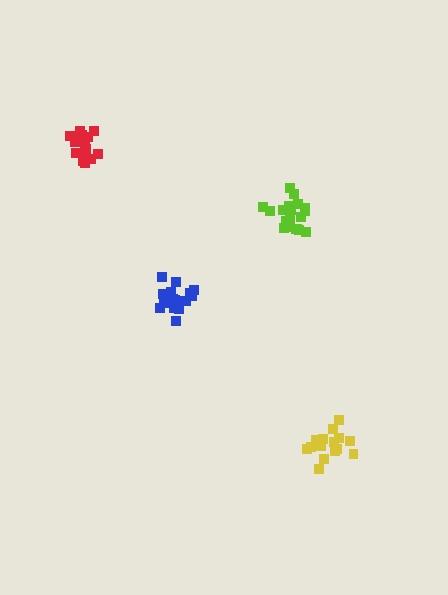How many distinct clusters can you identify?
There are 4 distinct clusters.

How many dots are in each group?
Group 1: 19 dots, Group 2: 20 dots, Group 3: 16 dots, Group 4: 18 dots (73 total).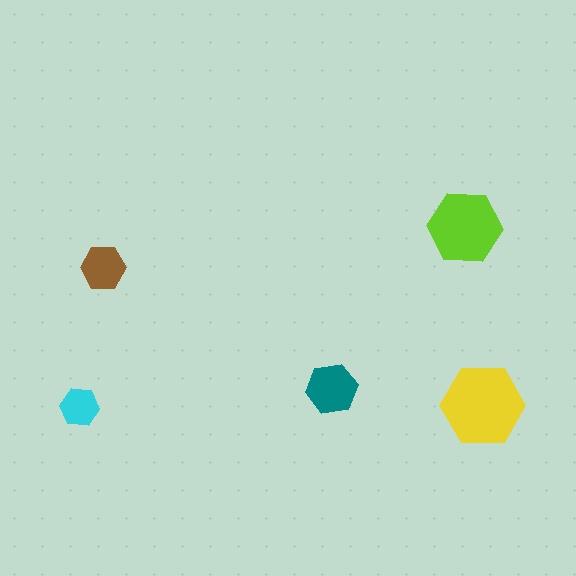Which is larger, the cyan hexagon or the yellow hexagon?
The yellow one.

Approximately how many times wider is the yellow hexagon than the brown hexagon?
About 2 times wider.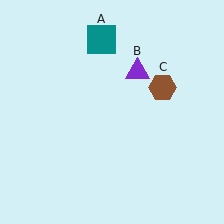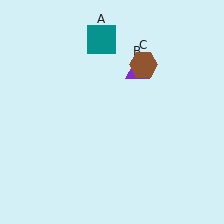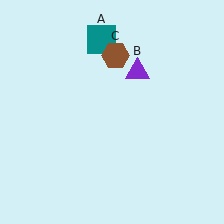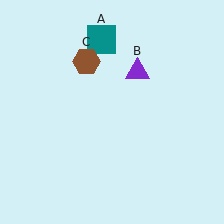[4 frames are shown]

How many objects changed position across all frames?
1 object changed position: brown hexagon (object C).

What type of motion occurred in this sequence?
The brown hexagon (object C) rotated counterclockwise around the center of the scene.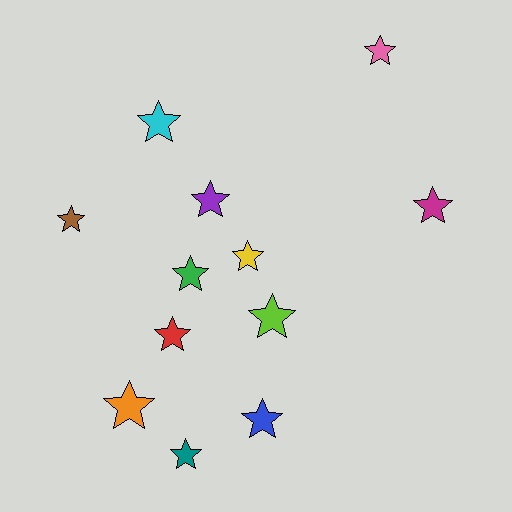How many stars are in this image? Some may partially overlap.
There are 12 stars.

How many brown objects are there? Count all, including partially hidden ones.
There is 1 brown object.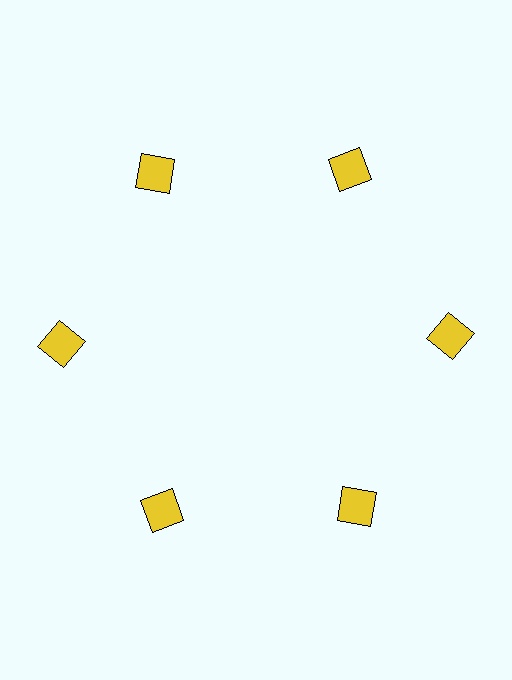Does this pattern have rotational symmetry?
Yes, this pattern has 6-fold rotational symmetry. It looks the same after rotating 60 degrees around the center.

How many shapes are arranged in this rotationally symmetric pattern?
There are 6 shapes, arranged in 6 groups of 1.